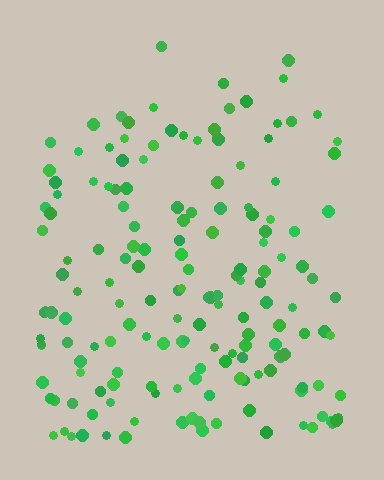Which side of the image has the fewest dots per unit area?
The top.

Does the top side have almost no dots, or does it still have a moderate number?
Still a moderate number, just noticeably fewer than the bottom.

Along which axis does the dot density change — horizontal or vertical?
Vertical.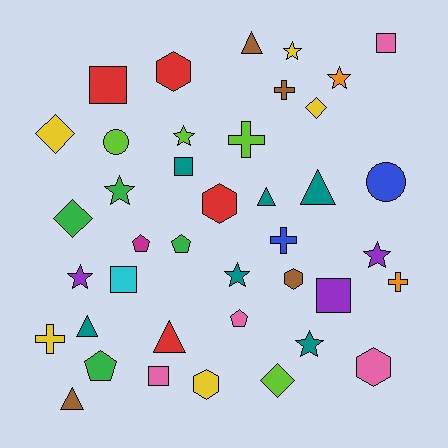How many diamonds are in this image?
There are 4 diamonds.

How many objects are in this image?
There are 40 objects.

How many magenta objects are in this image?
There is 1 magenta object.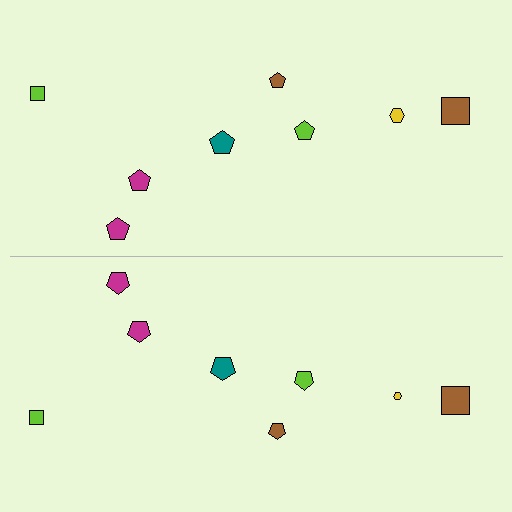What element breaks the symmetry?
The yellow hexagon on the bottom side has a different size than its mirror counterpart.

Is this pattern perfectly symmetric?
No, the pattern is not perfectly symmetric. The yellow hexagon on the bottom side has a different size than its mirror counterpart.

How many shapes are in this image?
There are 16 shapes in this image.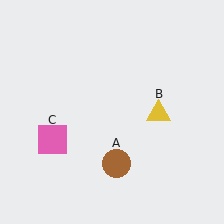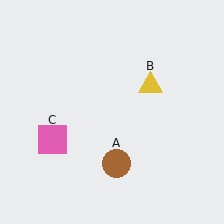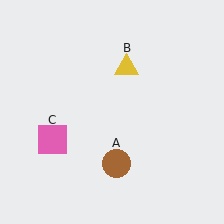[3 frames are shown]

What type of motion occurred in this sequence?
The yellow triangle (object B) rotated counterclockwise around the center of the scene.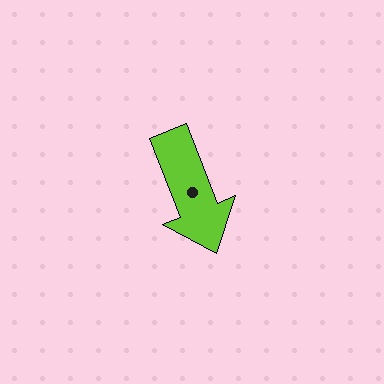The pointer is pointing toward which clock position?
Roughly 5 o'clock.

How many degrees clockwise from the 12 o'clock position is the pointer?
Approximately 158 degrees.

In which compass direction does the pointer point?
South.